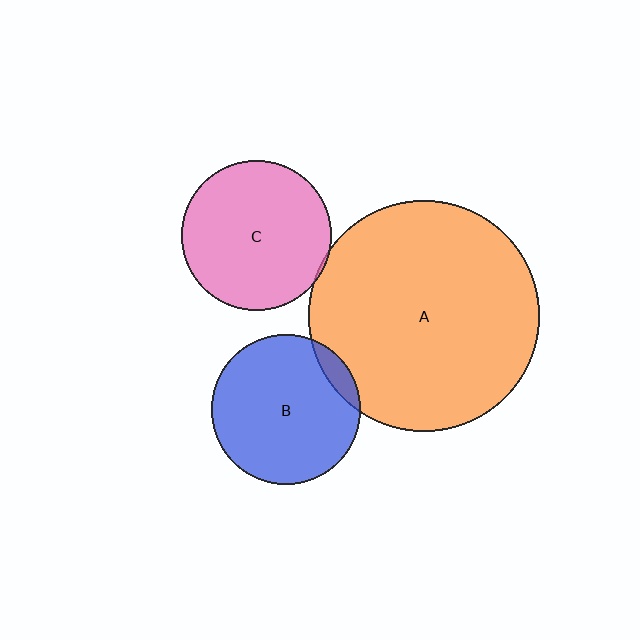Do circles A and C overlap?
Yes.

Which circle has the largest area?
Circle A (orange).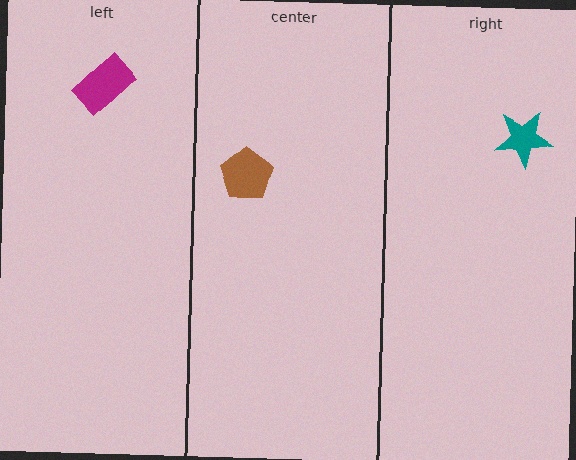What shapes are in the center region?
The brown pentagon.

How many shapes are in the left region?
1.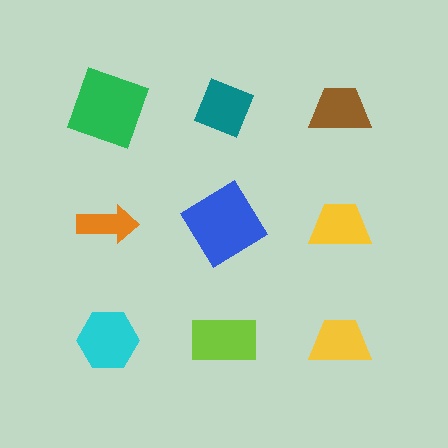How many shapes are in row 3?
3 shapes.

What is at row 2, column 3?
A yellow trapezoid.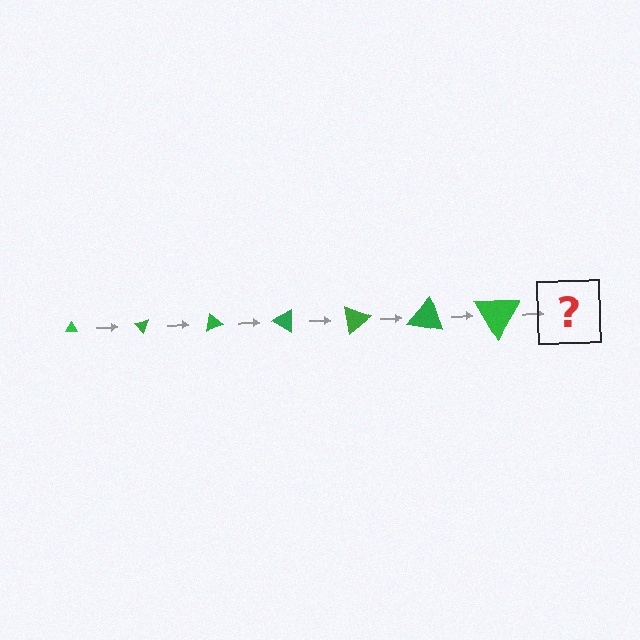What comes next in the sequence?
The next element should be a triangle, larger than the previous one and rotated 350 degrees from the start.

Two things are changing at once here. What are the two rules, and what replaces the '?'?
The two rules are that the triangle grows larger each step and it rotates 50 degrees each step. The '?' should be a triangle, larger than the previous one and rotated 350 degrees from the start.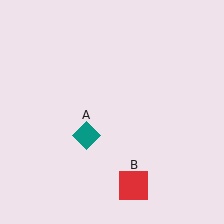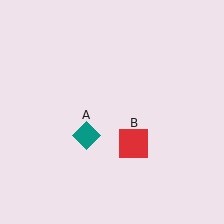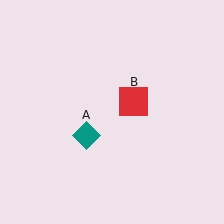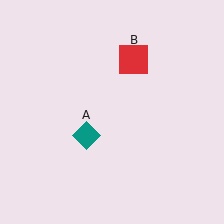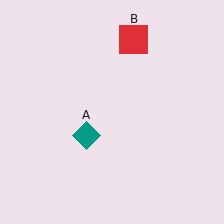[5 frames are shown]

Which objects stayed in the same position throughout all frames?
Teal diamond (object A) remained stationary.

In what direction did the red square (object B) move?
The red square (object B) moved up.